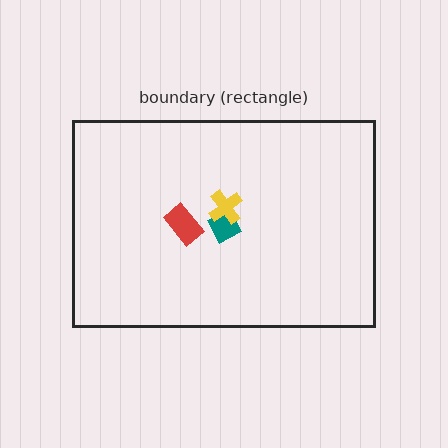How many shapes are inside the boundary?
3 inside, 0 outside.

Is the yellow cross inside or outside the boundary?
Inside.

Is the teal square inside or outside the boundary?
Inside.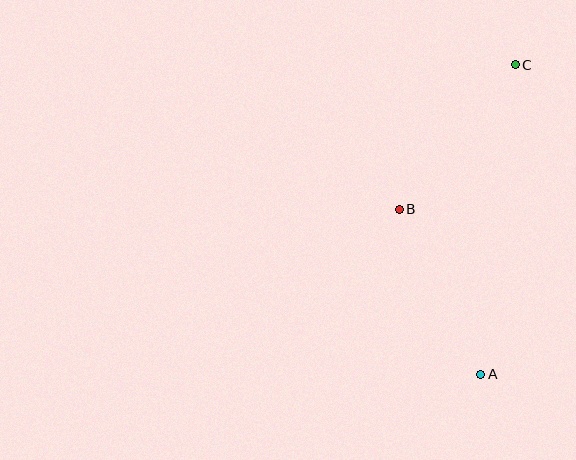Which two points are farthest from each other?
Points A and C are farthest from each other.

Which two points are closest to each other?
Points A and B are closest to each other.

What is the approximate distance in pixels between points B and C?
The distance between B and C is approximately 186 pixels.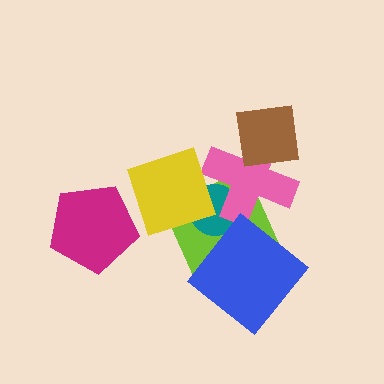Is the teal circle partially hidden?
Yes, it is partially covered by another shape.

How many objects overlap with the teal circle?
3 objects overlap with the teal circle.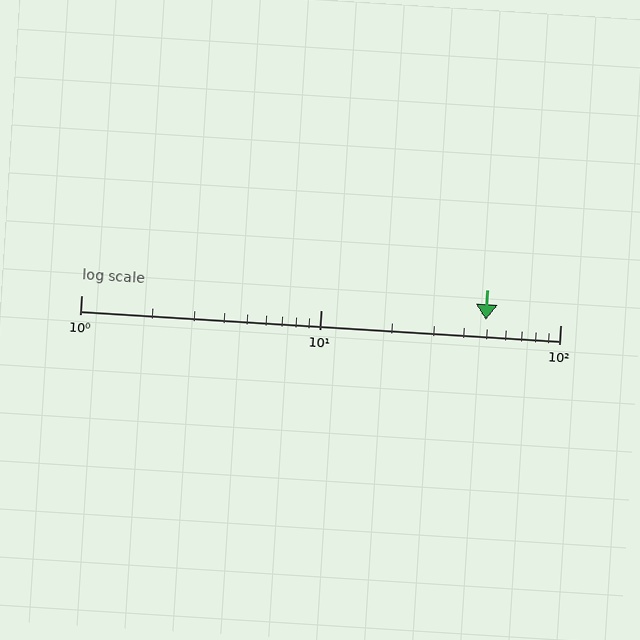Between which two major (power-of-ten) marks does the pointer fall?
The pointer is between 10 and 100.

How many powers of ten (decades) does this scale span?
The scale spans 2 decades, from 1 to 100.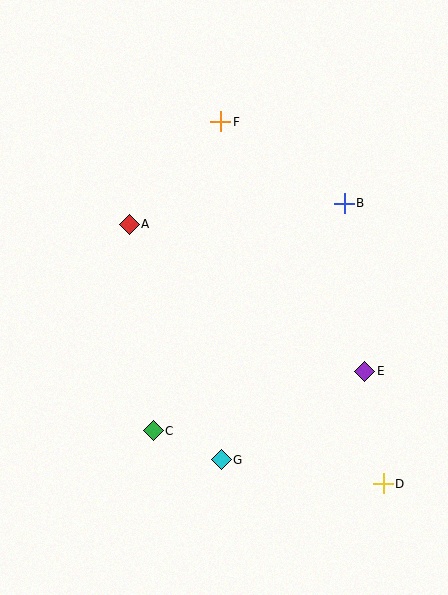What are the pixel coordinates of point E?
Point E is at (365, 371).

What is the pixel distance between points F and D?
The distance between F and D is 397 pixels.